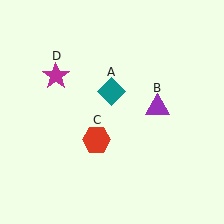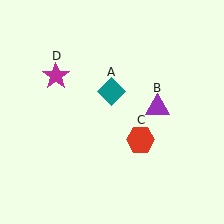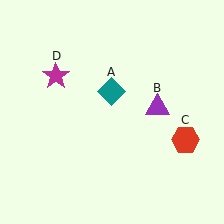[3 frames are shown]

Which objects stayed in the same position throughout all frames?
Teal diamond (object A) and purple triangle (object B) and magenta star (object D) remained stationary.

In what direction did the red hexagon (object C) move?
The red hexagon (object C) moved right.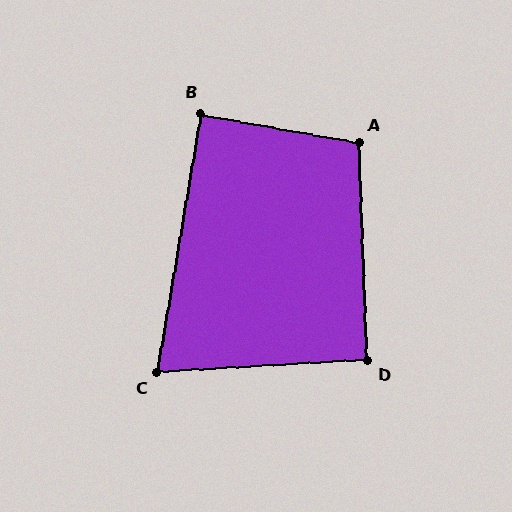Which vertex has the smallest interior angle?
C, at approximately 77 degrees.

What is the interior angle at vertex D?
Approximately 91 degrees (approximately right).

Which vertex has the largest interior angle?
A, at approximately 103 degrees.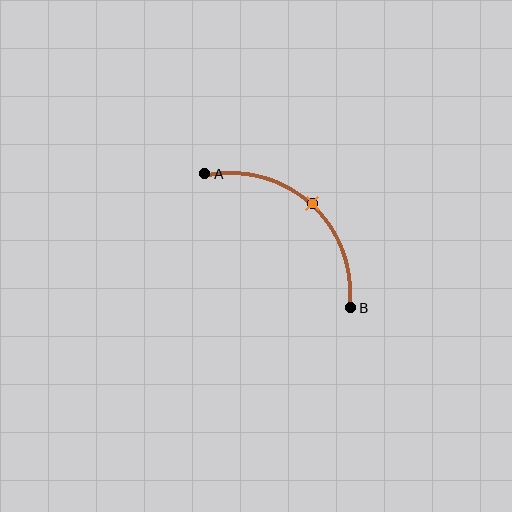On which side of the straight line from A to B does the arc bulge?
The arc bulges above and to the right of the straight line connecting A and B.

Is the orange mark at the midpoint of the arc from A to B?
Yes. The orange mark lies on the arc at equal arc-length from both A and B — it is the arc midpoint.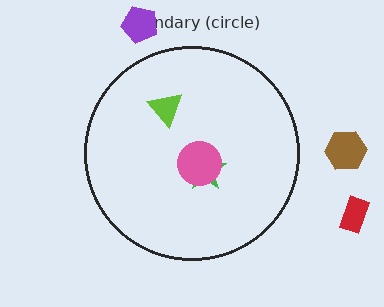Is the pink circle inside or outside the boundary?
Inside.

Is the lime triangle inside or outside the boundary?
Inside.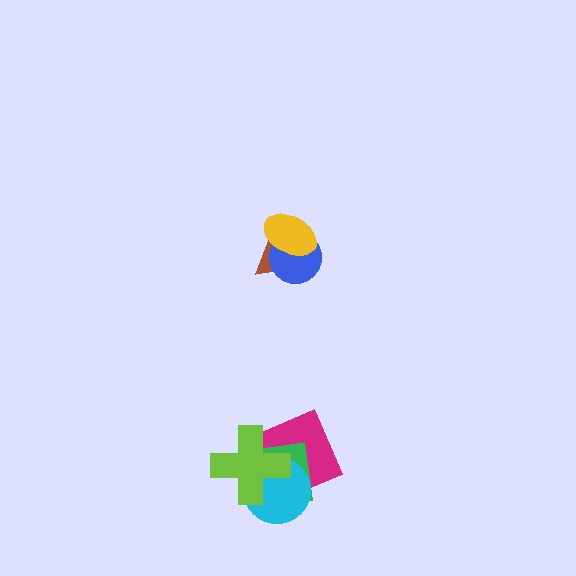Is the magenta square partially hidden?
Yes, it is partially covered by another shape.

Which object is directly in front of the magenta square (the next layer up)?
The green square is directly in front of the magenta square.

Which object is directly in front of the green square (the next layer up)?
The cyan circle is directly in front of the green square.